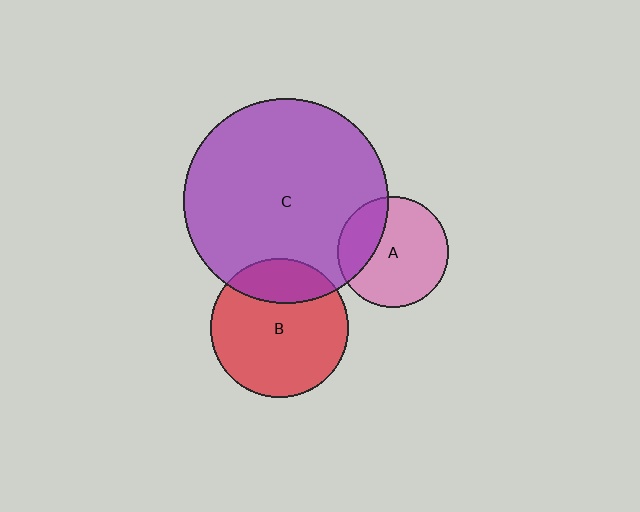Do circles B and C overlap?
Yes.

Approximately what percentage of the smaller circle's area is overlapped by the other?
Approximately 25%.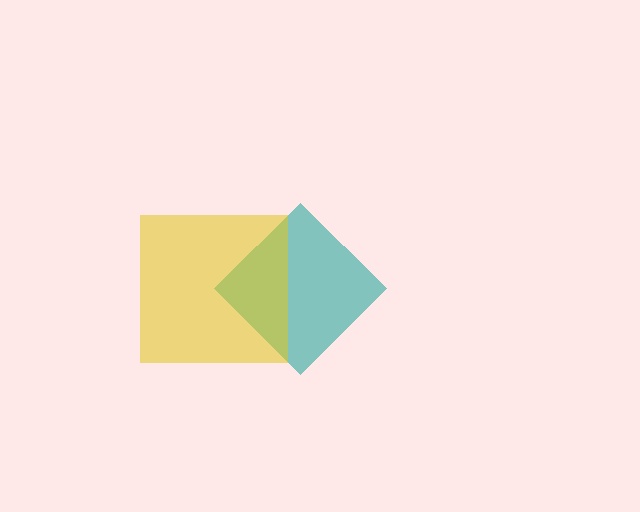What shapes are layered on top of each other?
The layered shapes are: a teal diamond, a yellow square.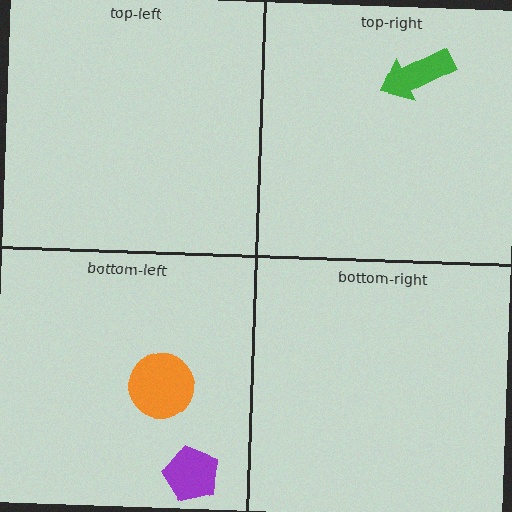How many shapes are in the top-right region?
1.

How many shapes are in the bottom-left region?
2.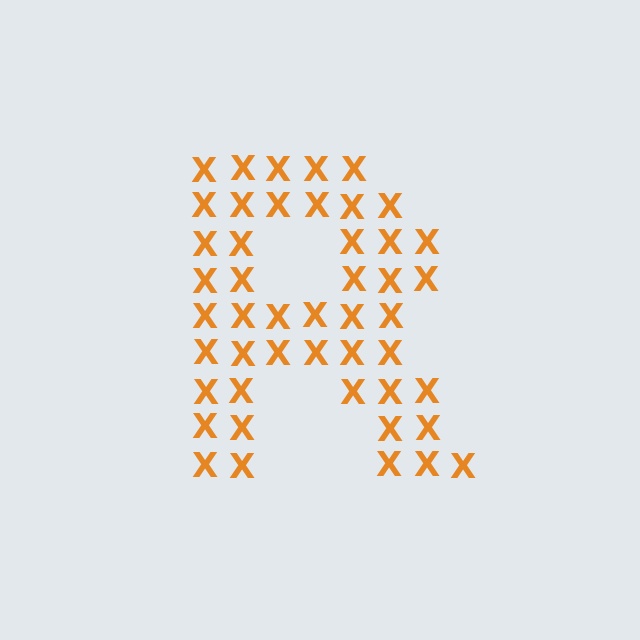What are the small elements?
The small elements are letter X's.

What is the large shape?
The large shape is the letter R.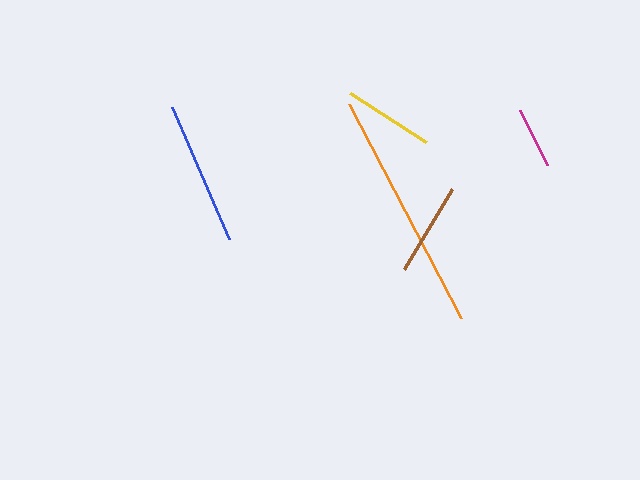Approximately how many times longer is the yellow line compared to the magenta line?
The yellow line is approximately 1.5 times the length of the magenta line.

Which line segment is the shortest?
The magenta line is the shortest at approximately 61 pixels.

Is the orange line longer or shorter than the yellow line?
The orange line is longer than the yellow line.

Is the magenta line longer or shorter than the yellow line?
The yellow line is longer than the magenta line.